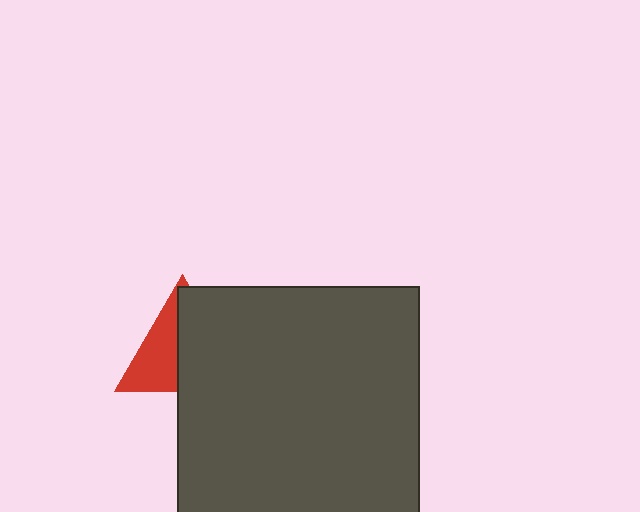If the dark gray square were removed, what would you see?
You would see the complete red triangle.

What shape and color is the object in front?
The object in front is a dark gray square.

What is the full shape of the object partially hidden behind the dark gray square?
The partially hidden object is a red triangle.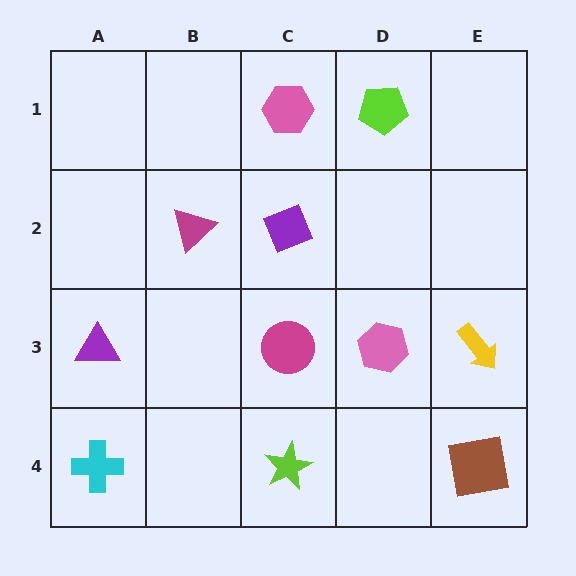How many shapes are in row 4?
3 shapes.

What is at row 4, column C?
A lime star.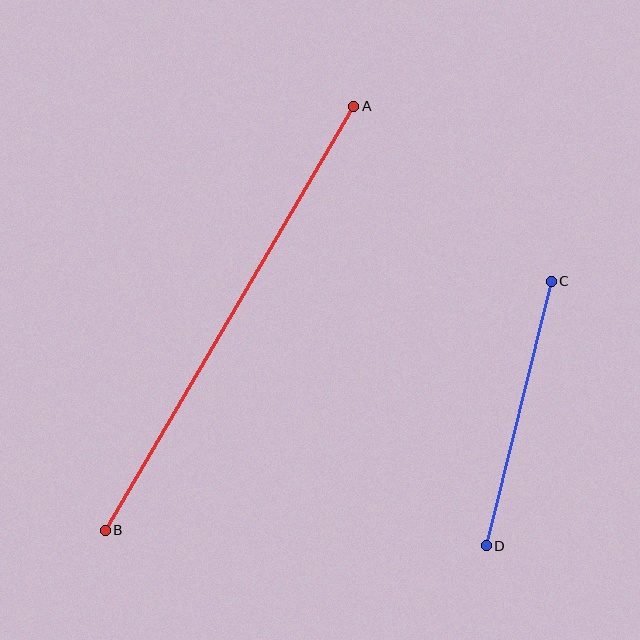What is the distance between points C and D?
The distance is approximately 272 pixels.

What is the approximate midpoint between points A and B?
The midpoint is at approximately (230, 318) pixels.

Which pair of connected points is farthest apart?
Points A and B are farthest apart.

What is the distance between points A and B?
The distance is approximately 492 pixels.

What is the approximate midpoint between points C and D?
The midpoint is at approximately (519, 414) pixels.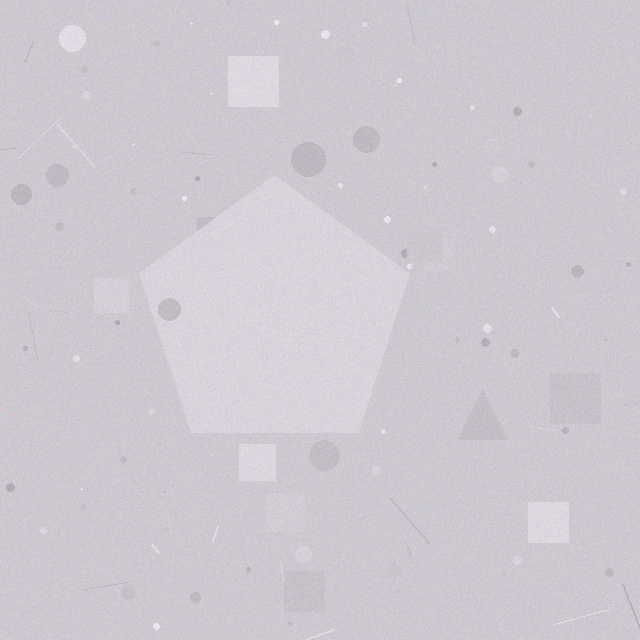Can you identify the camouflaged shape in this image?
The camouflaged shape is a pentagon.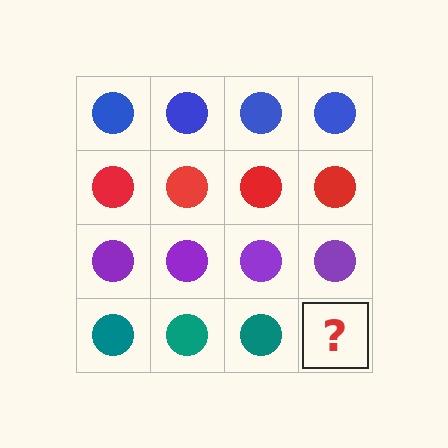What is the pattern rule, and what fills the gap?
The rule is that each row has a consistent color. The gap should be filled with a teal circle.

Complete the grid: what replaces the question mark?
The question mark should be replaced with a teal circle.